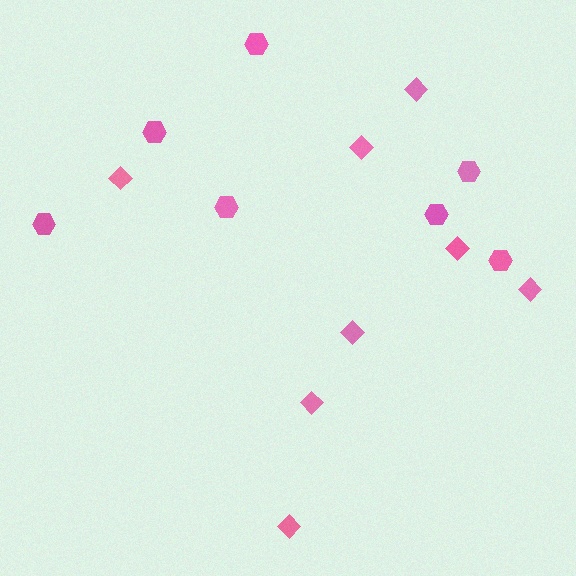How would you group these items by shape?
There are 2 groups: one group of diamonds (8) and one group of hexagons (7).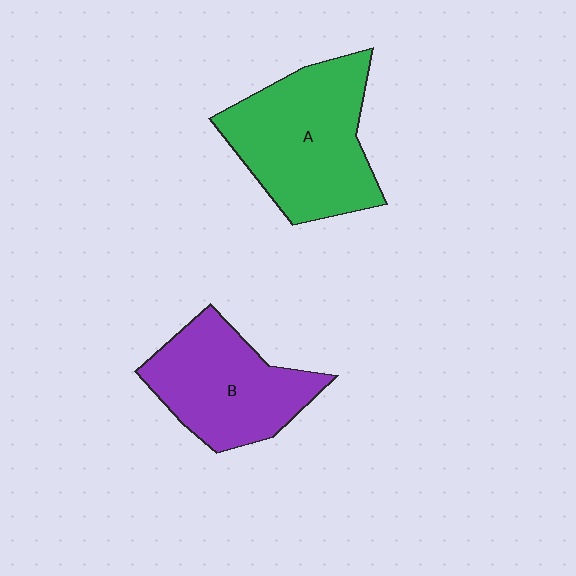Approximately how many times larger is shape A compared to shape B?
Approximately 1.2 times.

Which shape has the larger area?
Shape A (green).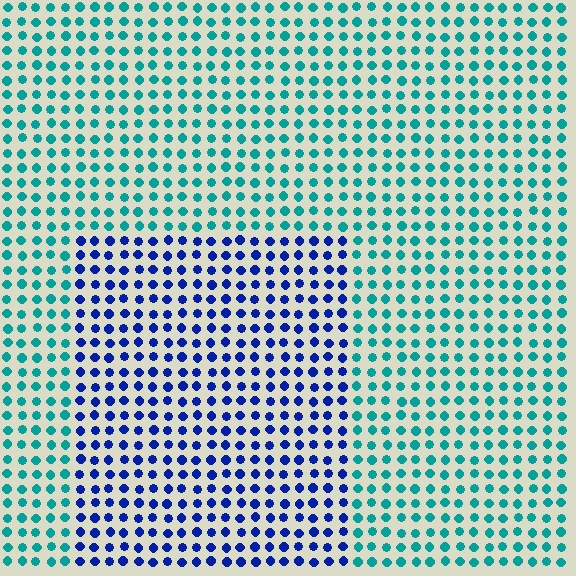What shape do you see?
I see a rectangle.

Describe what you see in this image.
The image is filled with small teal elements in a uniform arrangement. A rectangle-shaped region is visible where the elements are tinted to a slightly different hue, forming a subtle color boundary.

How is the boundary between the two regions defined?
The boundary is defined purely by a slight shift in hue (about 54 degrees). Spacing, size, and orientation are identical on both sides.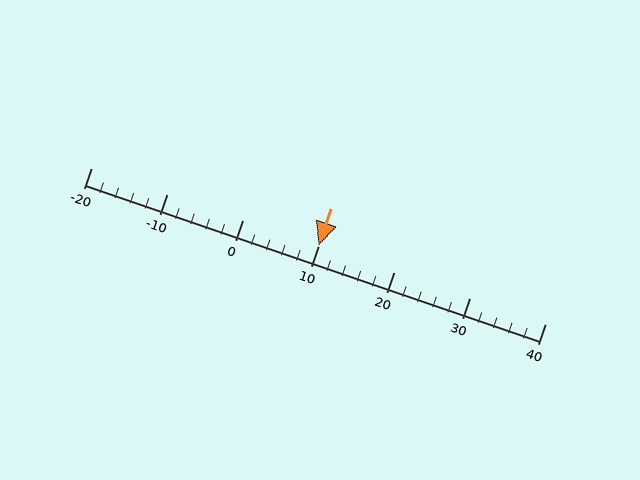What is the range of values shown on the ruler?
The ruler shows values from -20 to 40.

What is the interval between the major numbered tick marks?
The major tick marks are spaced 10 units apart.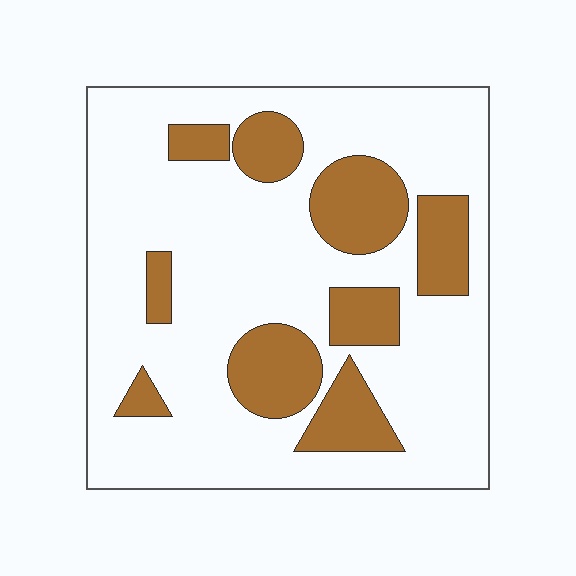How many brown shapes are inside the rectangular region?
9.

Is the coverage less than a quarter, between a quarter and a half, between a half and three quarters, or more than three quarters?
Less than a quarter.